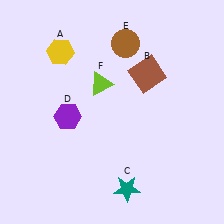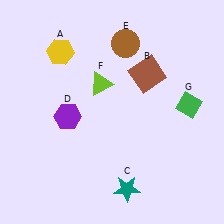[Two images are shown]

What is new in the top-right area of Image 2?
A green diamond (G) was added in the top-right area of Image 2.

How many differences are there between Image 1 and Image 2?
There is 1 difference between the two images.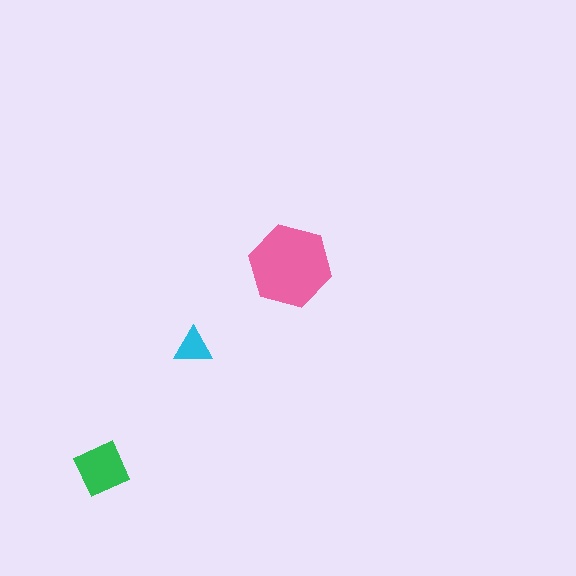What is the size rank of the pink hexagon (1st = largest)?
1st.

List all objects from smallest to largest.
The cyan triangle, the green diamond, the pink hexagon.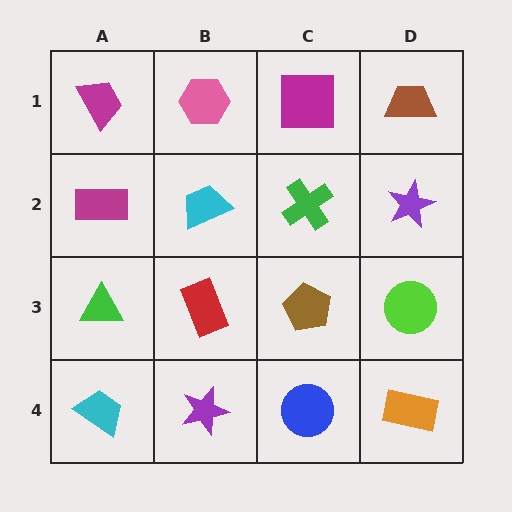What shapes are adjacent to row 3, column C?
A green cross (row 2, column C), a blue circle (row 4, column C), a red rectangle (row 3, column B), a lime circle (row 3, column D).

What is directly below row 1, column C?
A green cross.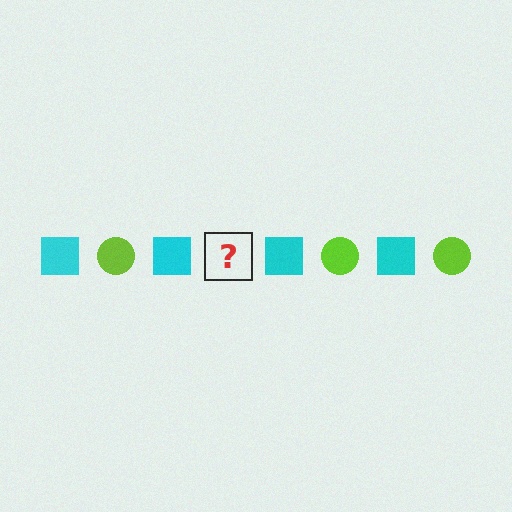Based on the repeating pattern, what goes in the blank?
The blank should be a lime circle.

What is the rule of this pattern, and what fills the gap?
The rule is that the pattern alternates between cyan square and lime circle. The gap should be filled with a lime circle.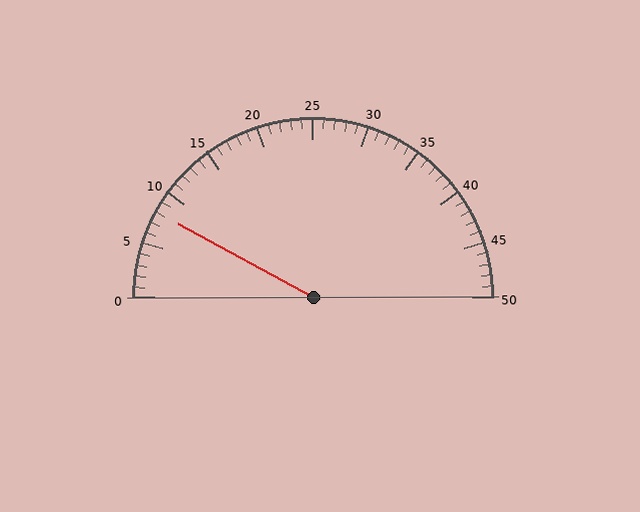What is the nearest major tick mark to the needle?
The nearest major tick mark is 10.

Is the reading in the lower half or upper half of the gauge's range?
The reading is in the lower half of the range (0 to 50).